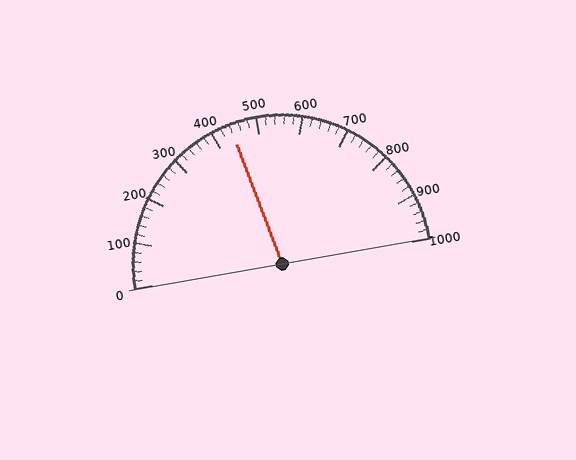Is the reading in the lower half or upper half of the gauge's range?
The reading is in the lower half of the range (0 to 1000).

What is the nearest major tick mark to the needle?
The nearest major tick mark is 400.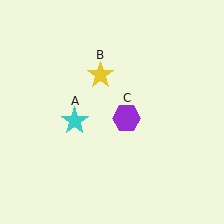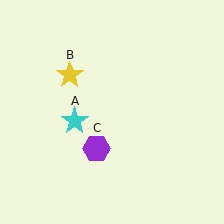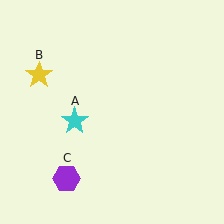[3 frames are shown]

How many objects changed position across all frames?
2 objects changed position: yellow star (object B), purple hexagon (object C).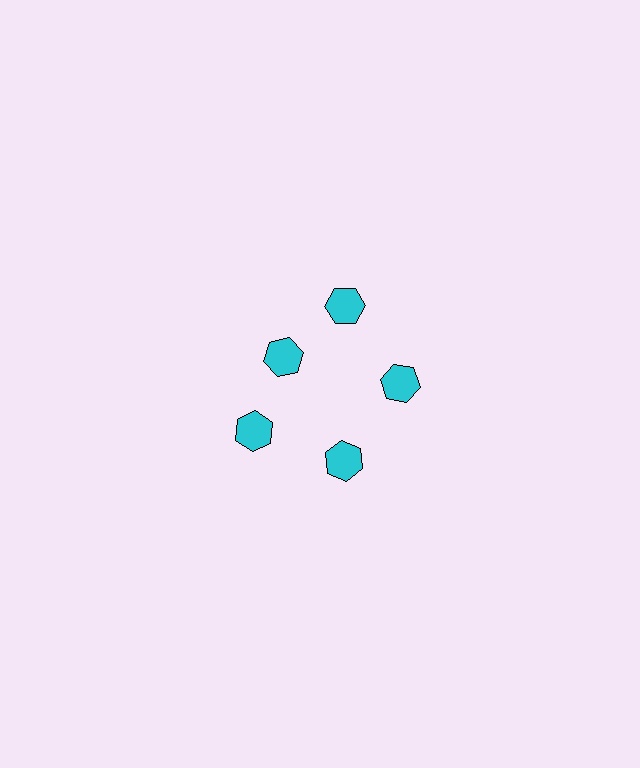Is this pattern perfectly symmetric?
No. The 5 cyan hexagons are arranged in a ring, but one element near the 10 o'clock position is pulled inward toward the center, breaking the 5-fold rotational symmetry.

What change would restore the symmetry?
The symmetry would be restored by moving it outward, back onto the ring so that all 5 hexagons sit at equal angles and equal distance from the center.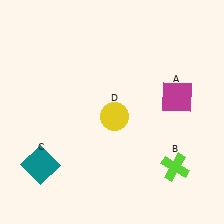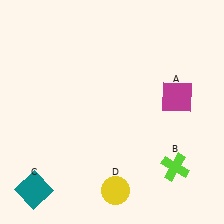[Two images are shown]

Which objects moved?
The objects that moved are: the teal square (C), the yellow circle (D).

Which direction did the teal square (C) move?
The teal square (C) moved down.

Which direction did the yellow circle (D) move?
The yellow circle (D) moved down.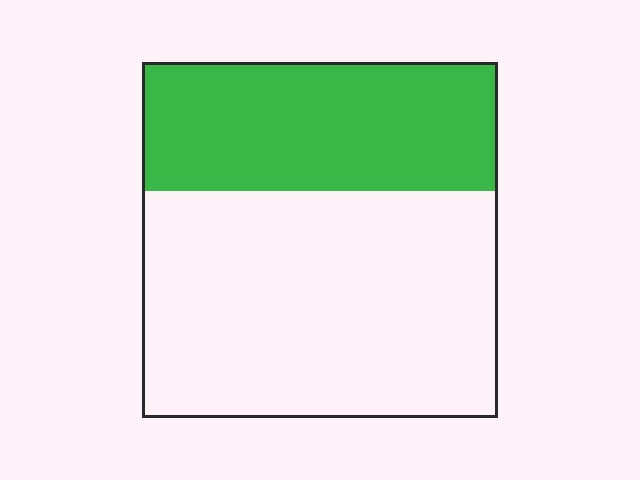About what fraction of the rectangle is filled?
About three eighths (3/8).